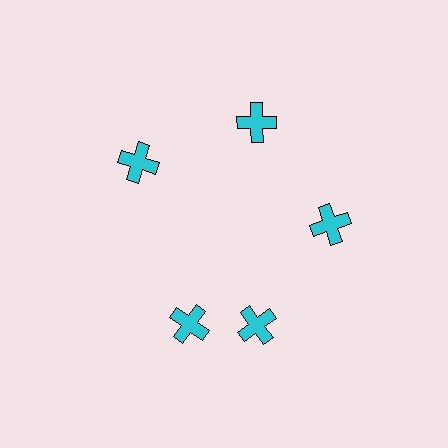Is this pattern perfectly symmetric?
No. The 5 cyan crosses are arranged in a ring, but one element near the 8 o'clock position is rotated out of alignment along the ring, breaking the 5-fold rotational symmetry.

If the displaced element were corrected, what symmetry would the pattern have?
It would have 5-fold rotational symmetry — the pattern would map onto itself every 72 degrees.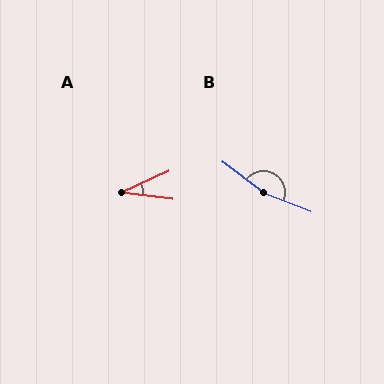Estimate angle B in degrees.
Approximately 165 degrees.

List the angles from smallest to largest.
A (32°), B (165°).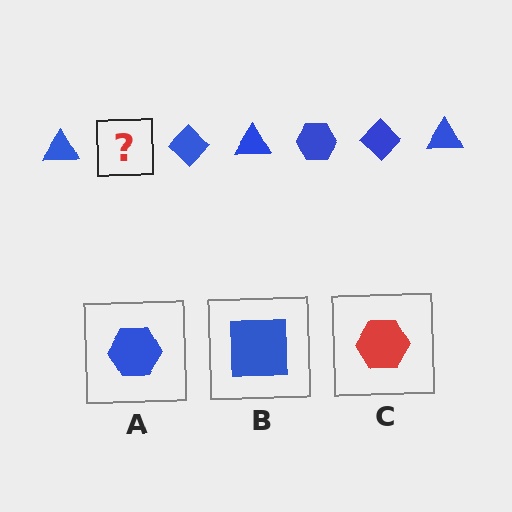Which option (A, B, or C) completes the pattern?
A.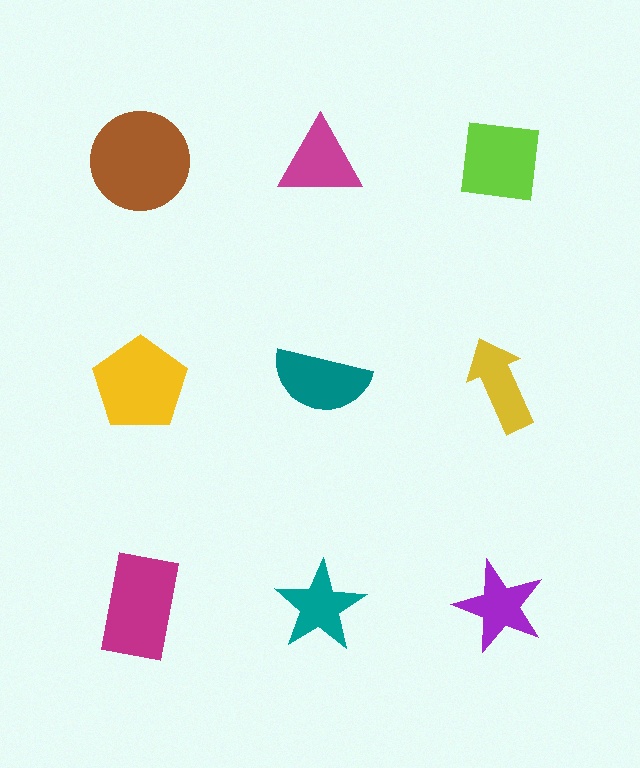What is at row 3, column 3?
A purple star.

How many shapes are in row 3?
3 shapes.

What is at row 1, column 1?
A brown circle.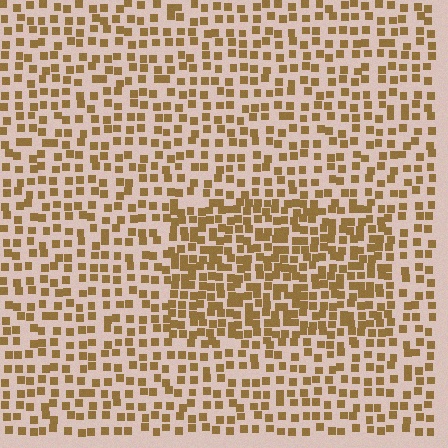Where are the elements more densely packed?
The elements are more densely packed inside the rectangle boundary.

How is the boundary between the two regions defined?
The boundary is defined by a change in element density (approximately 1.8x ratio). All elements are the same color, size, and shape.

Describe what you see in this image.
The image contains small brown elements arranged at two different densities. A rectangle-shaped region is visible where the elements are more densely packed than the surrounding area.